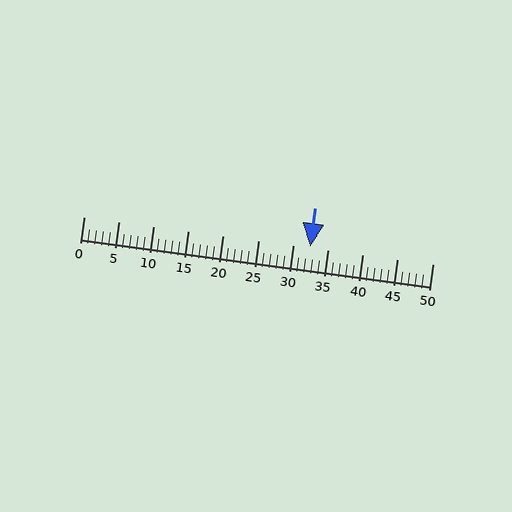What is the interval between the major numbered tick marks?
The major tick marks are spaced 5 units apart.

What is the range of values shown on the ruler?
The ruler shows values from 0 to 50.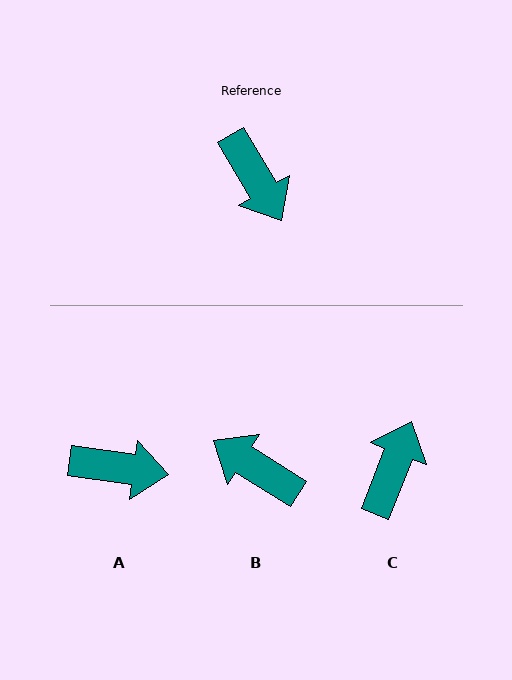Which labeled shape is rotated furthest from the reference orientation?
B, about 153 degrees away.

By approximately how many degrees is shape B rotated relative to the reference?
Approximately 153 degrees clockwise.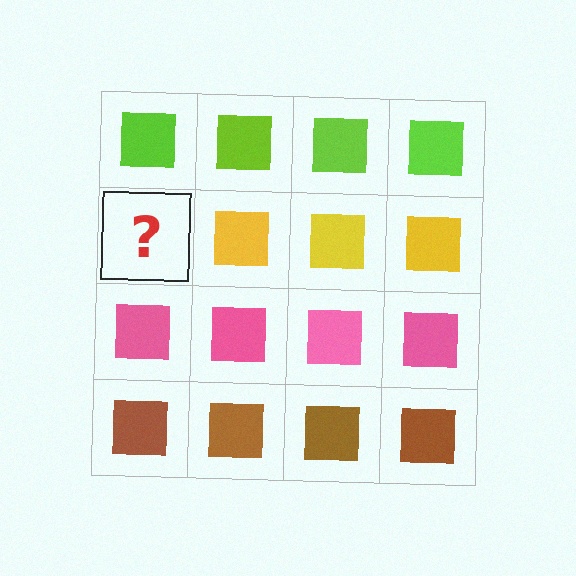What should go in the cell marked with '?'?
The missing cell should contain a yellow square.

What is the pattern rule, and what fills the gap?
The rule is that each row has a consistent color. The gap should be filled with a yellow square.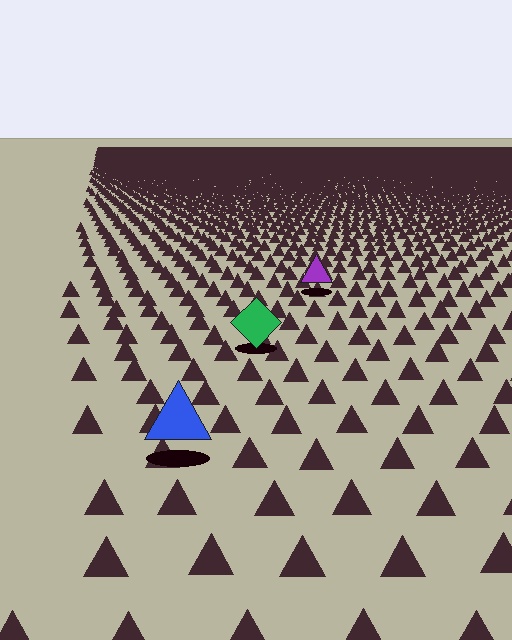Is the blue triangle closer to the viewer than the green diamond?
Yes. The blue triangle is closer — you can tell from the texture gradient: the ground texture is coarser near it.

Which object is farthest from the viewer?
The purple triangle is farthest from the viewer. It appears smaller and the ground texture around it is denser.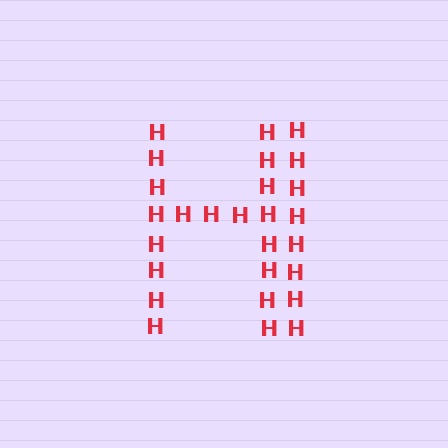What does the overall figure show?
The overall figure shows the letter H.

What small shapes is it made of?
It is made of small letter H's.